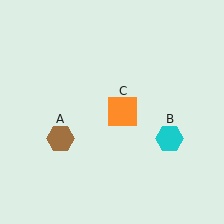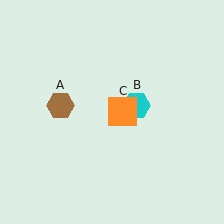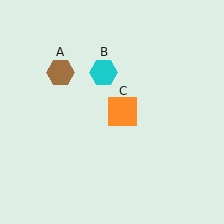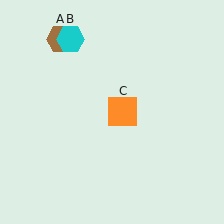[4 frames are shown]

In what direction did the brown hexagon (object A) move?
The brown hexagon (object A) moved up.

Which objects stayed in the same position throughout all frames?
Orange square (object C) remained stationary.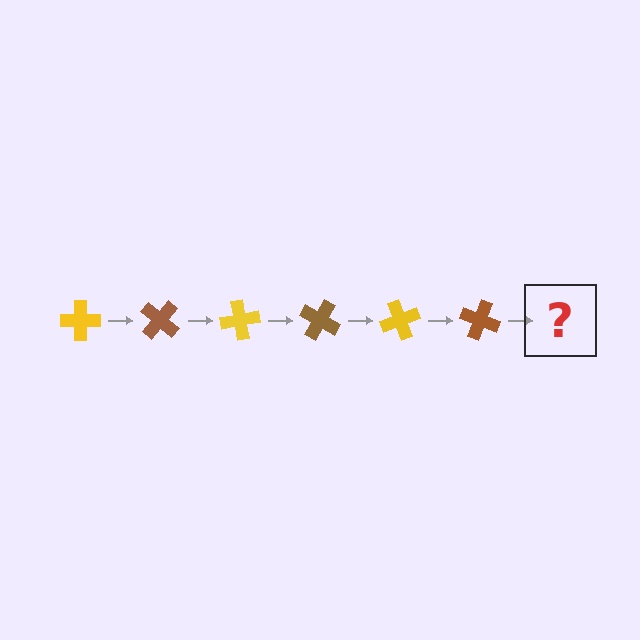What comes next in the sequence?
The next element should be a yellow cross, rotated 240 degrees from the start.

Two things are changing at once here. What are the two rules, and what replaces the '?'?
The two rules are that it rotates 40 degrees each step and the color cycles through yellow and brown. The '?' should be a yellow cross, rotated 240 degrees from the start.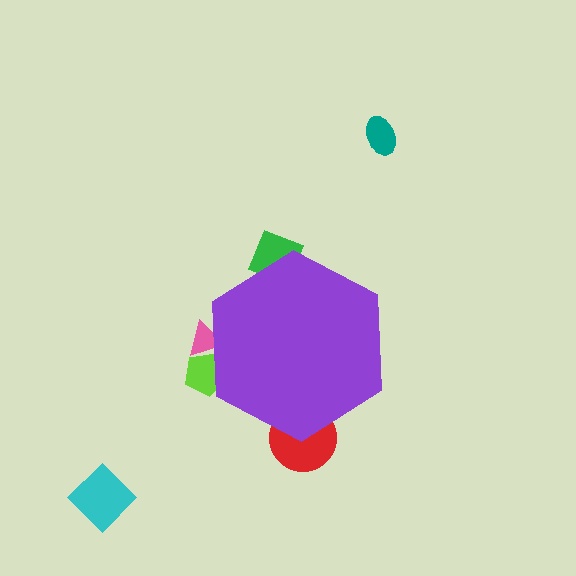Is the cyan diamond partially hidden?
No, the cyan diamond is fully visible.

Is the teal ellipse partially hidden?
No, the teal ellipse is fully visible.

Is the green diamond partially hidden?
Yes, the green diamond is partially hidden behind the purple hexagon.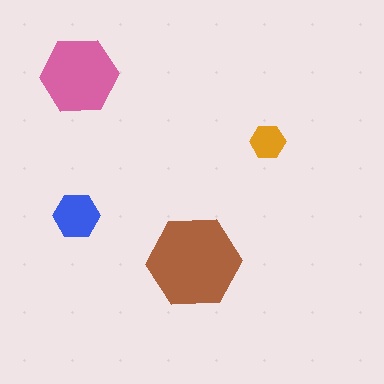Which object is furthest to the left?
The blue hexagon is leftmost.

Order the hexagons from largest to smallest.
the brown one, the pink one, the blue one, the orange one.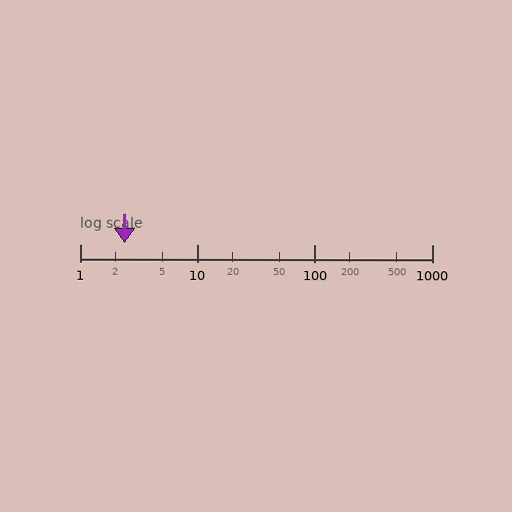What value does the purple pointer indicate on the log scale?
The pointer indicates approximately 2.4.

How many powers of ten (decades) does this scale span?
The scale spans 3 decades, from 1 to 1000.